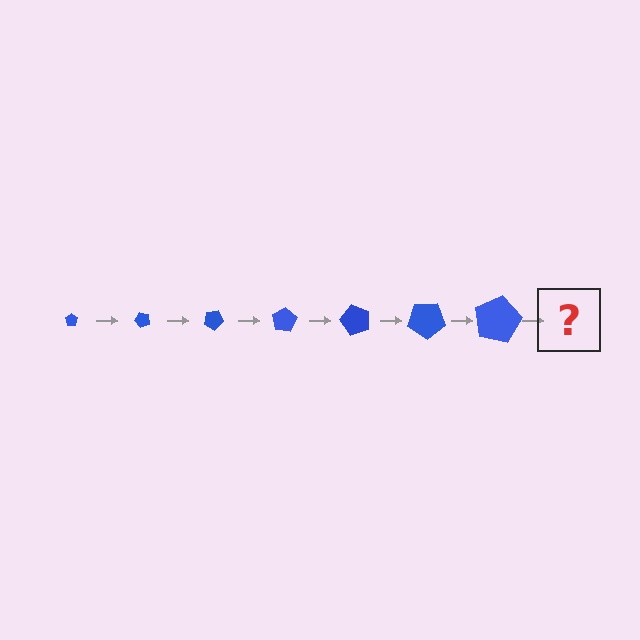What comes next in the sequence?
The next element should be a pentagon, larger than the previous one and rotated 350 degrees from the start.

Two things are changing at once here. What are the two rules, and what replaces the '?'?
The two rules are that the pentagon grows larger each step and it rotates 50 degrees each step. The '?' should be a pentagon, larger than the previous one and rotated 350 degrees from the start.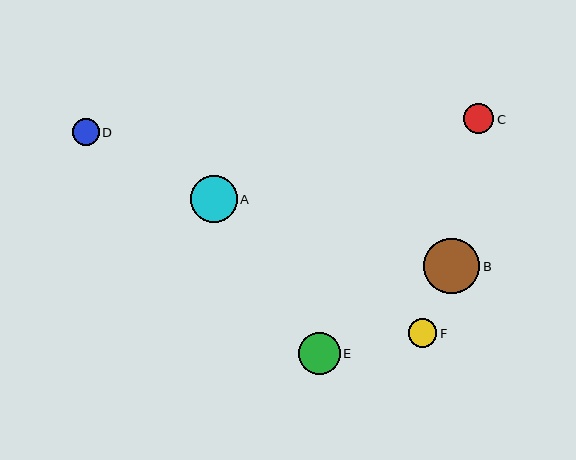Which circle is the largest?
Circle B is the largest with a size of approximately 56 pixels.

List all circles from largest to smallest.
From largest to smallest: B, A, E, C, F, D.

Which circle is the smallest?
Circle D is the smallest with a size of approximately 27 pixels.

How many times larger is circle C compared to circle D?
Circle C is approximately 1.1 times the size of circle D.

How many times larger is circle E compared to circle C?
Circle E is approximately 1.4 times the size of circle C.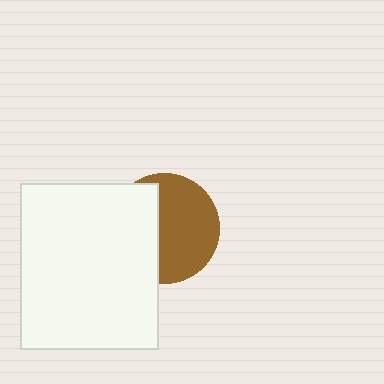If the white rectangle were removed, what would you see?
You would see the complete brown circle.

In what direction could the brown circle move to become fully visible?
The brown circle could move right. That would shift it out from behind the white rectangle entirely.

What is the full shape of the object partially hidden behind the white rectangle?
The partially hidden object is a brown circle.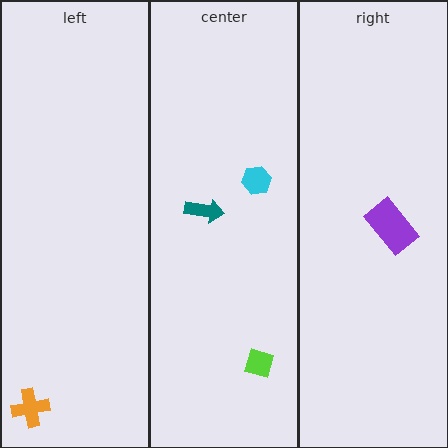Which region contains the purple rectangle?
The right region.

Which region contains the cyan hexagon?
The center region.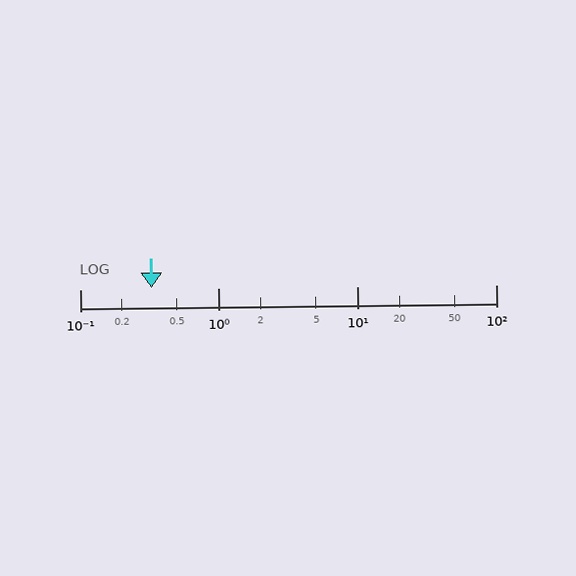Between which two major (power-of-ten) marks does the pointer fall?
The pointer is between 0.1 and 1.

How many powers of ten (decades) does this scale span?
The scale spans 3 decades, from 0.1 to 100.